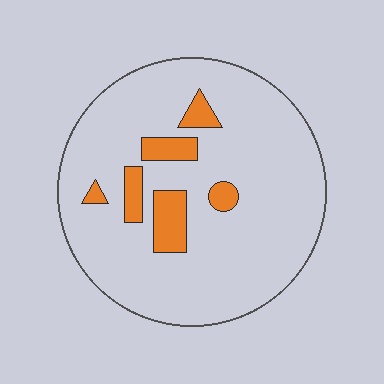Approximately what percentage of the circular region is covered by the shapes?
Approximately 10%.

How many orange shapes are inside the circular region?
6.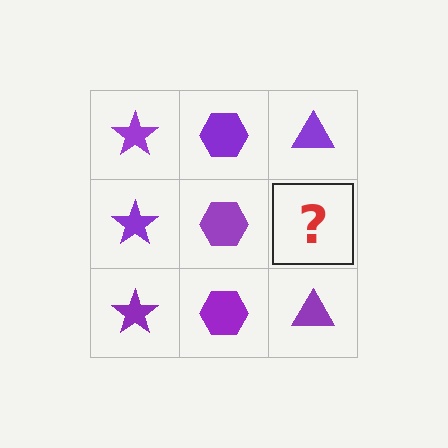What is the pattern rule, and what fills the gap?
The rule is that each column has a consistent shape. The gap should be filled with a purple triangle.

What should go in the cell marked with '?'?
The missing cell should contain a purple triangle.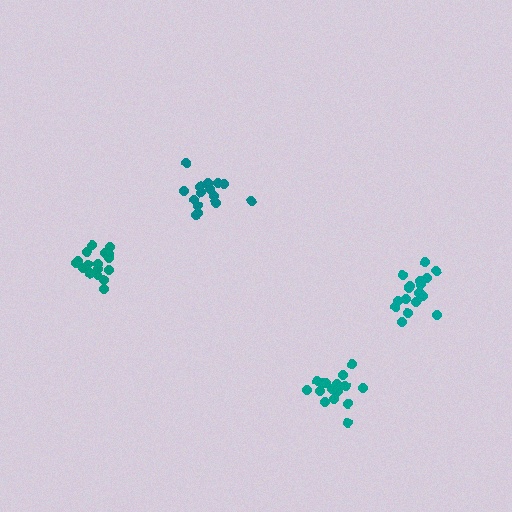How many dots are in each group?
Group 1: 17 dots, Group 2: 18 dots, Group 3: 15 dots, Group 4: 17 dots (67 total).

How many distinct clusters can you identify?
There are 4 distinct clusters.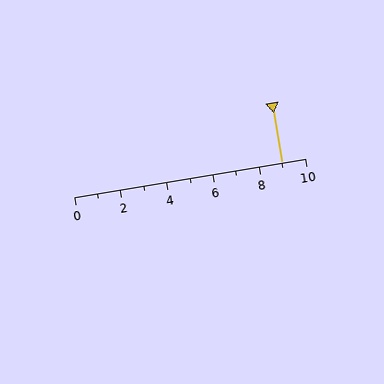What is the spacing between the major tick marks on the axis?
The major ticks are spaced 2 apart.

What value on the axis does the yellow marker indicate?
The marker indicates approximately 9.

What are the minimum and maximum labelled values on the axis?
The axis runs from 0 to 10.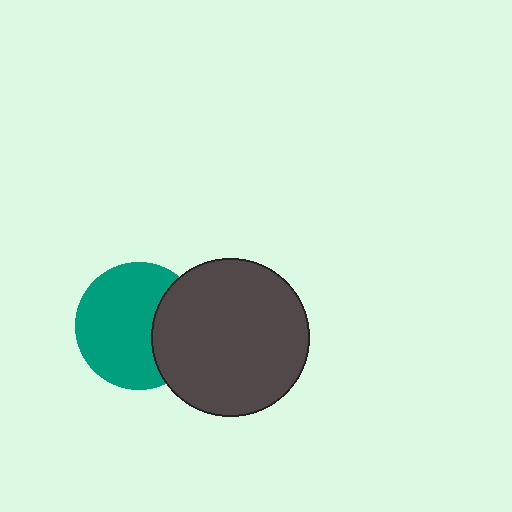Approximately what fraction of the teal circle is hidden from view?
Roughly 30% of the teal circle is hidden behind the dark gray circle.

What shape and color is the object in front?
The object in front is a dark gray circle.